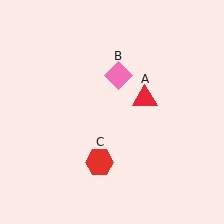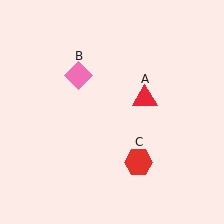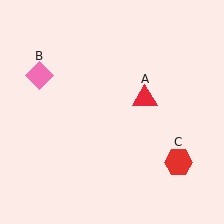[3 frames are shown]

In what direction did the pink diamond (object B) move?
The pink diamond (object B) moved left.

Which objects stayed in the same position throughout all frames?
Red triangle (object A) remained stationary.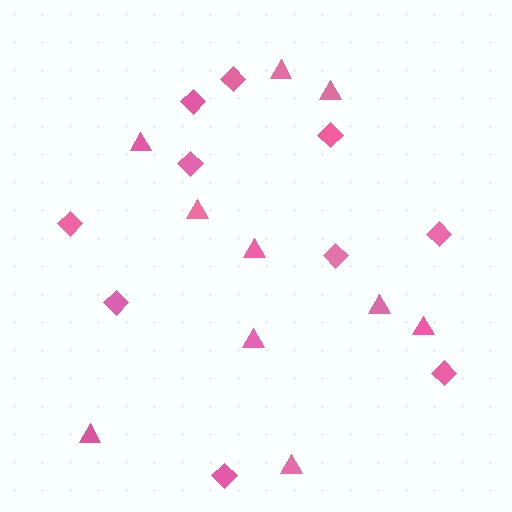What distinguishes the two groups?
There are 2 groups: one group of diamonds (10) and one group of triangles (10).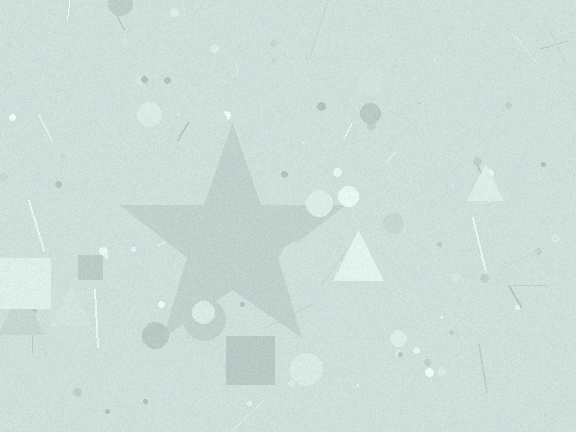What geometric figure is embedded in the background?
A star is embedded in the background.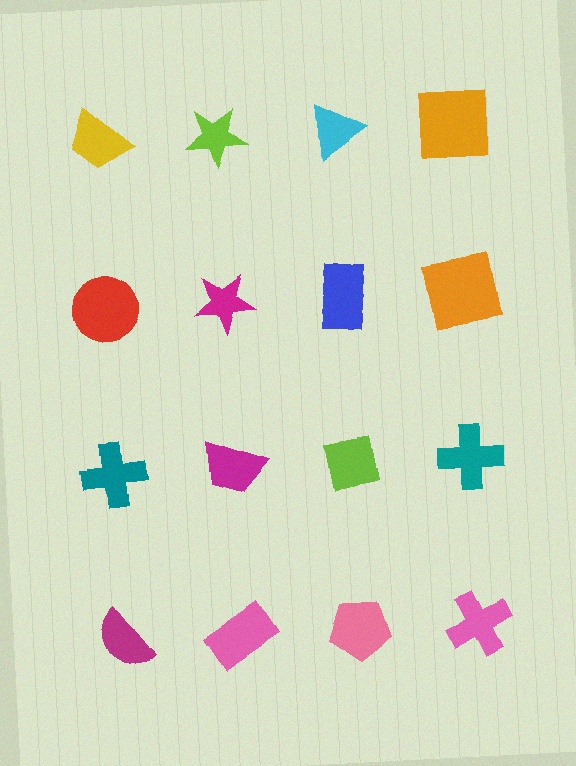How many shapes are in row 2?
4 shapes.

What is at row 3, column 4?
A teal cross.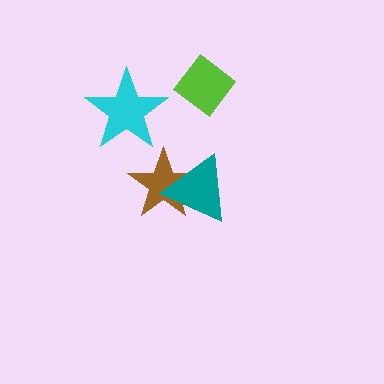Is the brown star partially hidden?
Yes, it is partially covered by another shape.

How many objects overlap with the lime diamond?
0 objects overlap with the lime diamond.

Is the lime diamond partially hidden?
No, no other shape covers it.